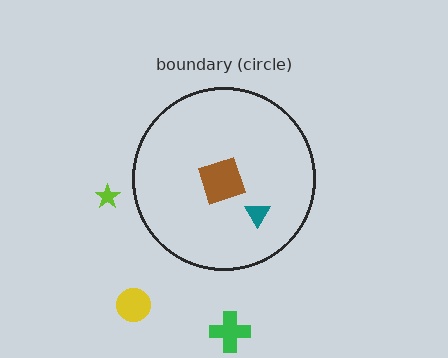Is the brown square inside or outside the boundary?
Inside.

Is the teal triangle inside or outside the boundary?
Inside.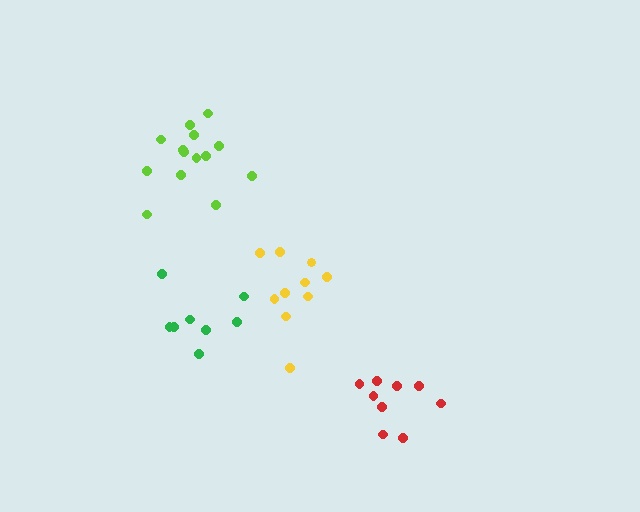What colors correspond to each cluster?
The clusters are colored: lime, yellow, green, red.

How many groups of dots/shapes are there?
There are 4 groups.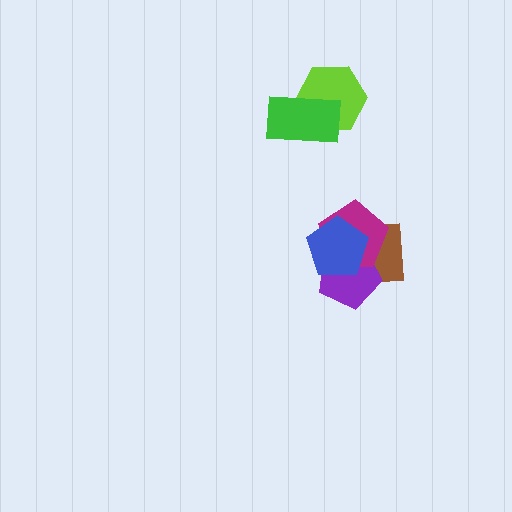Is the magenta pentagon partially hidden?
Yes, it is partially covered by another shape.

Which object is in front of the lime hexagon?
The green rectangle is in front of the lime hexagon.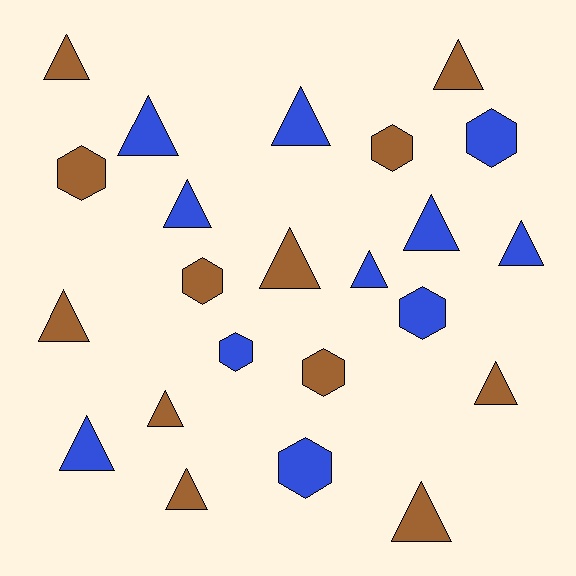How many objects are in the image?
There are 23 objects.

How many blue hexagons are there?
There are 4 blue hexagons.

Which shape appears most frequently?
Triangle, with 15 objects.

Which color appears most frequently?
Brown, with 12 objects.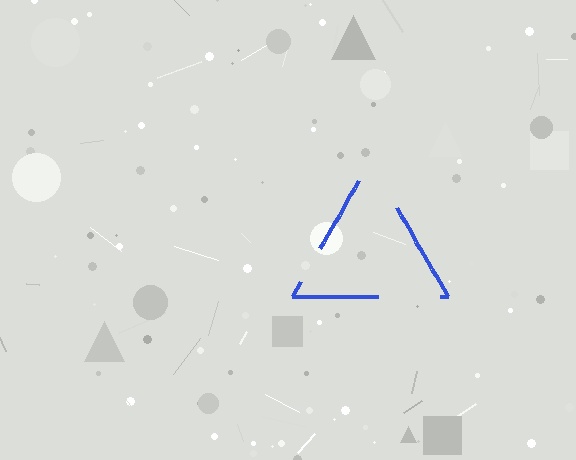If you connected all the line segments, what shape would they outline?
They would outline a triangle.